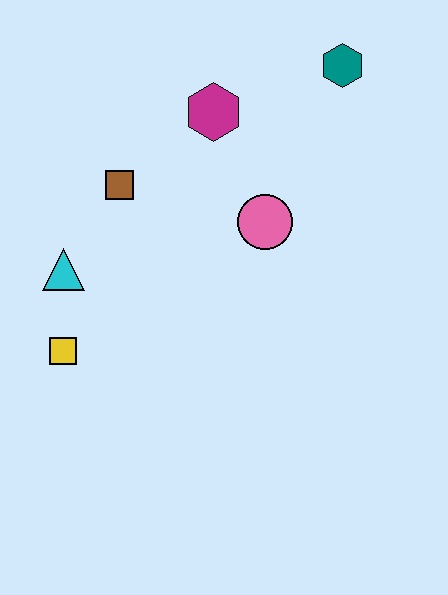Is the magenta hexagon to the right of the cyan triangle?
Yes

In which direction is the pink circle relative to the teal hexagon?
The pink circle is below the teal hexagon.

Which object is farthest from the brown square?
The teal hexagon is farthest from the brown square.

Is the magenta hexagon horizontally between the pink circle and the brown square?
Yes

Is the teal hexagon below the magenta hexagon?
No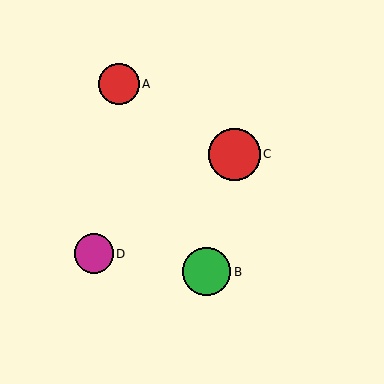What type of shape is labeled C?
Shape C is a red circle.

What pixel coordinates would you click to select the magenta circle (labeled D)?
Click at (94, 254) to select the magenta circle D.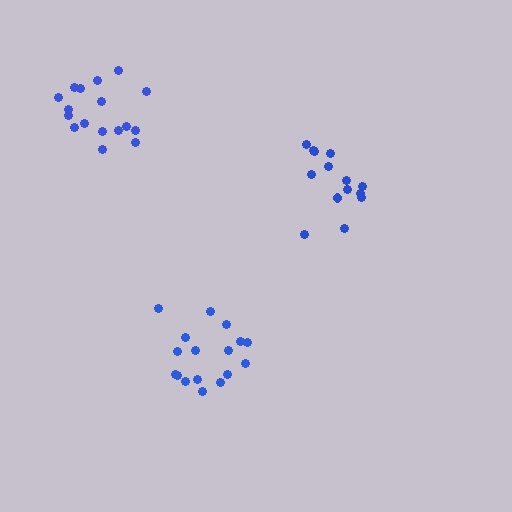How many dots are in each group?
Group 1: 17 dots, Group 2: 17 dots, Group 3: 14 dots (48 total).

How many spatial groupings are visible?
There are 3 spatial groupings.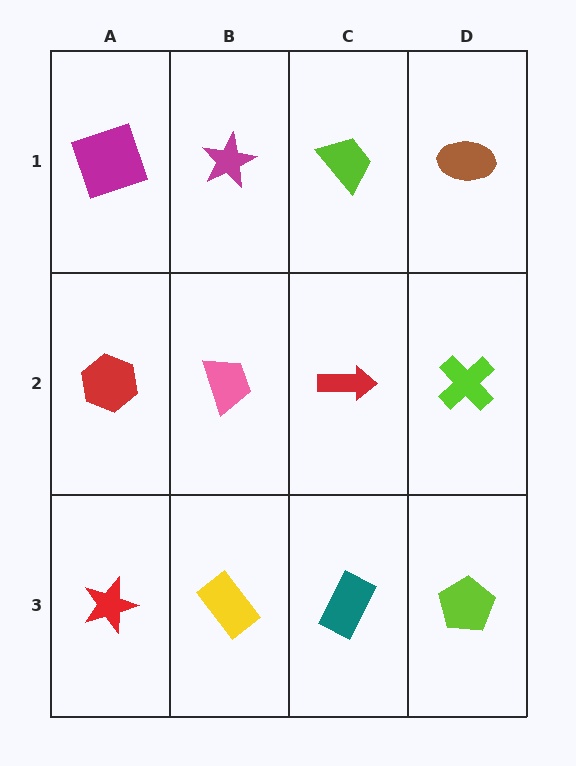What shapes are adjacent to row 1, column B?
A pink trapezoid (row 2, column B), a magenta square (row 1, column A), a lime trapezoid (row 1, column C).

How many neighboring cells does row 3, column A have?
2.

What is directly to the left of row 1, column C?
A magenta star.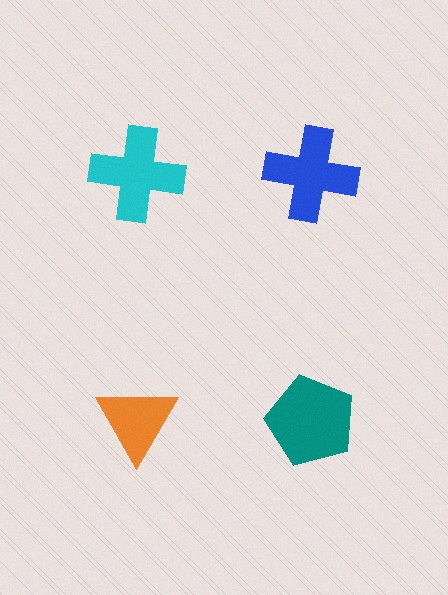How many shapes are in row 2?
2 shapes.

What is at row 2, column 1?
An orange triangle.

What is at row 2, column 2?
A teal pentagon.